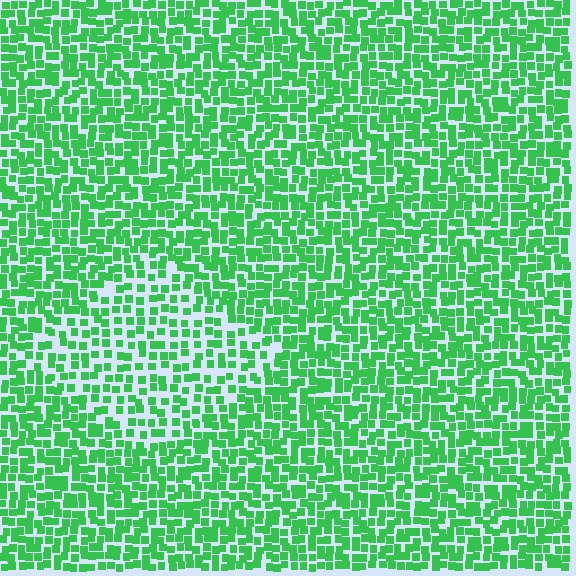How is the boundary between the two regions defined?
The boundary is defined by a change in element density (approximately 1.7x ratio). All elements are the same color, size, and shape.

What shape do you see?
I see a diamond.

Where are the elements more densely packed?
The elements are more densely packed outside the diamond boundary.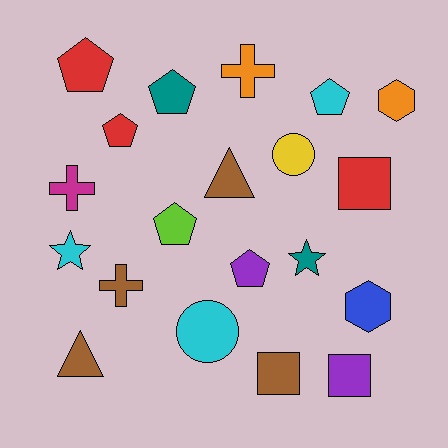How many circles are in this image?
There are 2 circles.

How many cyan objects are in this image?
There are 3 cyan objects.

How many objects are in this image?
There are 20 objects.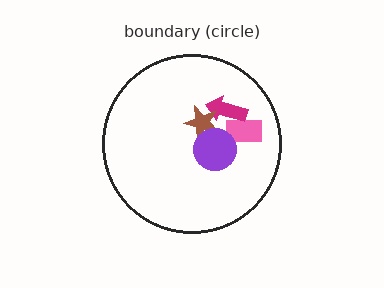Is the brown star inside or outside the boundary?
Inside.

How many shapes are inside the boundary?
4 inside, 0 outside.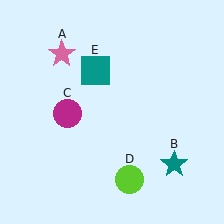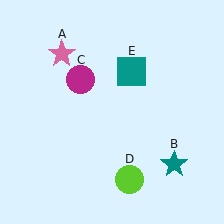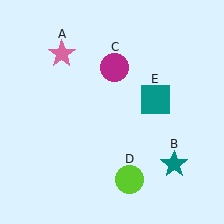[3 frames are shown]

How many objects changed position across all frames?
2 objects changed position: magenta circle (object C), teal square (object E).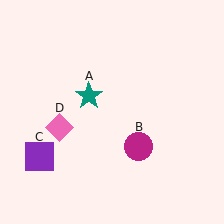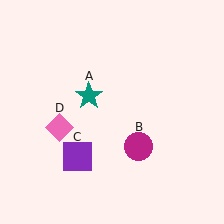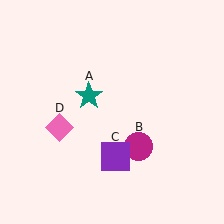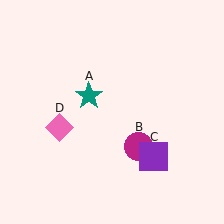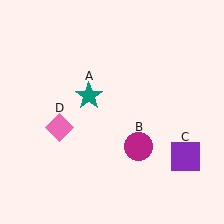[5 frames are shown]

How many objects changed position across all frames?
1 object changed position: purple square (object C).